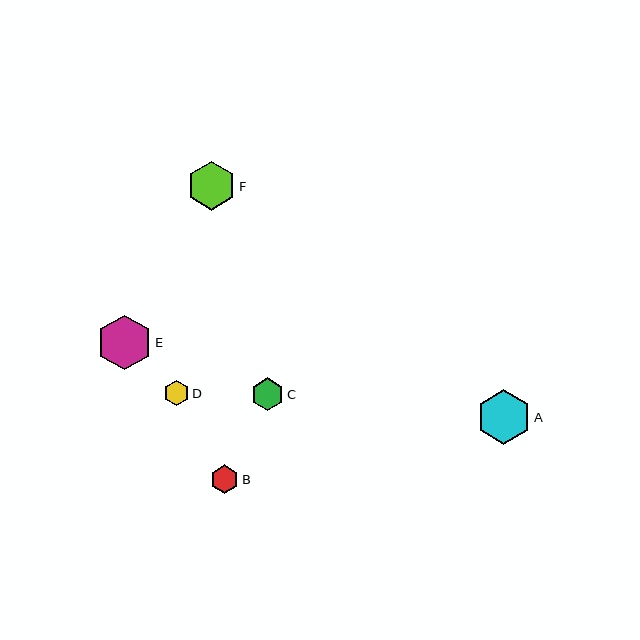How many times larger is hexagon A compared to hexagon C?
Hexagon A is approximately 1.7 times the size of hexagon C.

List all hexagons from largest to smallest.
From largest to smallest: E, A, F, C, B, D.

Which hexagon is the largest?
Hexagon E is the largest with a size of approximately 55 pixels.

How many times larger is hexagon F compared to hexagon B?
Hexagon F is approximately 1.7 times the size of hexagon B.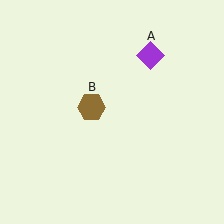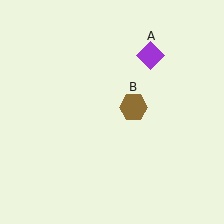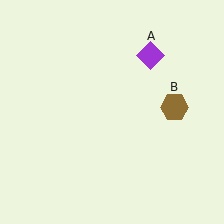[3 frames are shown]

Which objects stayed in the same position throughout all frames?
Purple diamond (object A) remained stationary.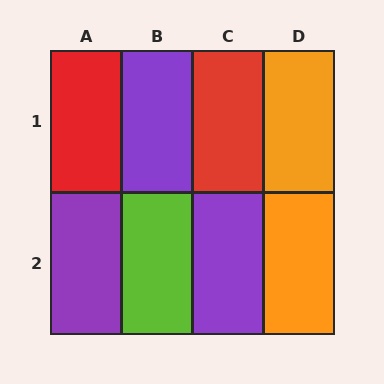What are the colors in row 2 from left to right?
Purple, lime, purple, orange.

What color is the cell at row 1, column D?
Orange.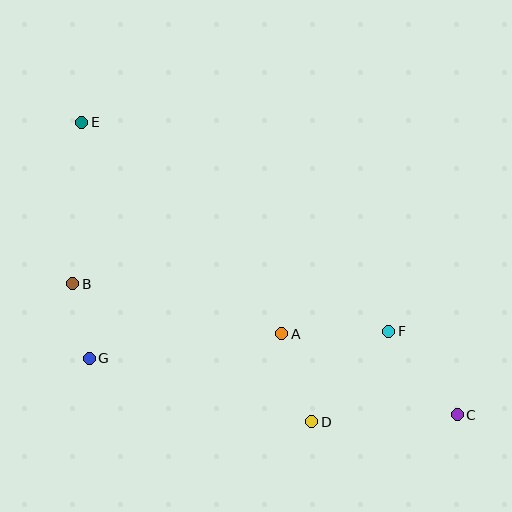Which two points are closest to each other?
Points B and G are closest to each other.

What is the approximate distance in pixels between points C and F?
The distance between C and F is approximately 108 pixels.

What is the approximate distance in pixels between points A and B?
The distance between A and B is approximately 215 pixels.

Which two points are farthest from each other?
Points C and E are farthest from each other.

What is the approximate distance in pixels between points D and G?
The distance between D and G is approximately 231 pixels.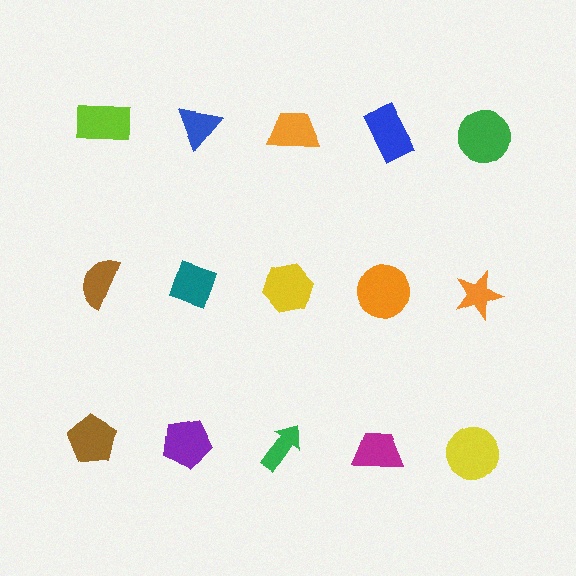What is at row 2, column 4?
An orange circle.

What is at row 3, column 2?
A purple pentagon.